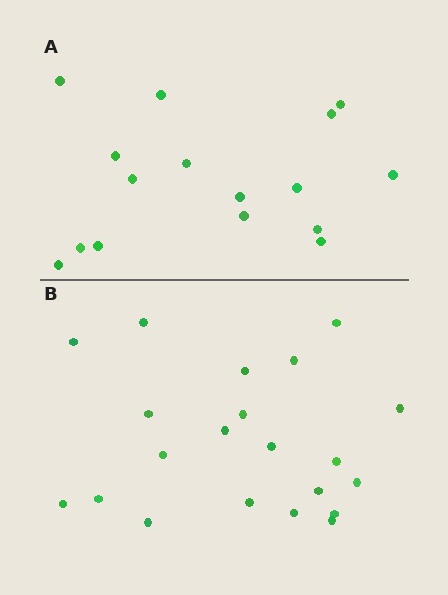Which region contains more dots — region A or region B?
Region B (the bottom region) has more dots.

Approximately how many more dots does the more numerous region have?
Region B has about 5 more dots than region A.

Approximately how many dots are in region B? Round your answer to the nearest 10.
About 20 dots. (The exact count is 21, which rounds to 20.)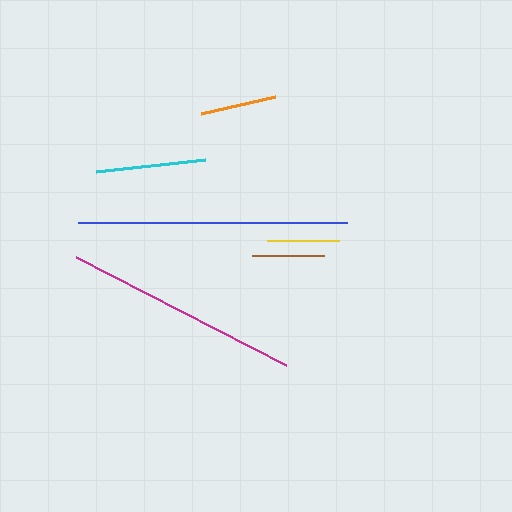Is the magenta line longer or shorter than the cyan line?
The magenta line is longer than the cyan line.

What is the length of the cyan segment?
The cyan segment is approximately 109 pixels long.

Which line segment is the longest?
The blue line is the longest at approximately 269 pixels.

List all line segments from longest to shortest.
From longest to shortest: blue, magenta, cyan, orange, yellow, brown.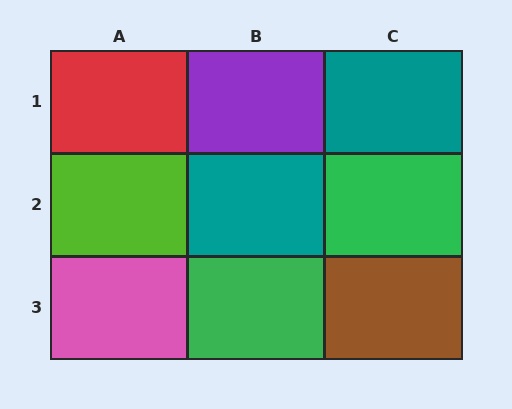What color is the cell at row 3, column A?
Pink.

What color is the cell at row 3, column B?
Green.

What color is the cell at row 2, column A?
Lime.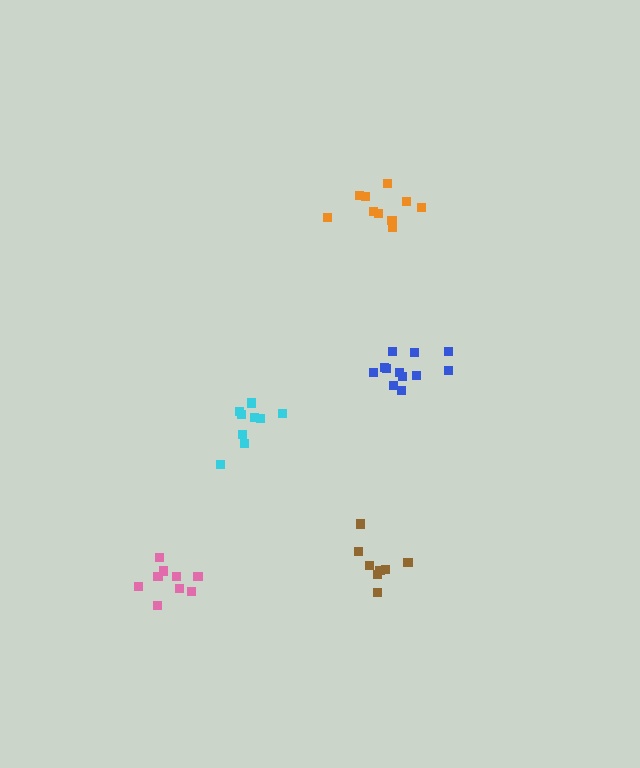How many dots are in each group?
Group 1: 9 dots, Group 2: 8 dots, Group 3: 10 dots, Group 4: 12 dots, Group 5: 9 dots (48 total).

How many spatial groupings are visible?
There are 5 spatial groupings.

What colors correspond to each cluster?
The clusters are colored: pink, brown, orange, blue, cyan.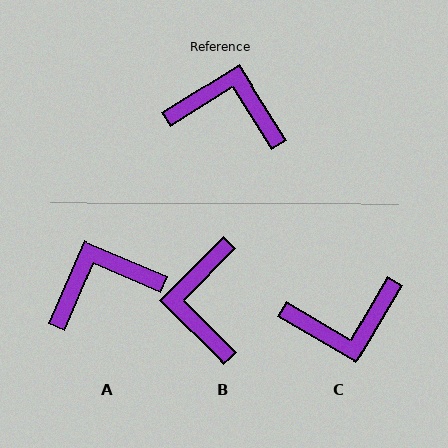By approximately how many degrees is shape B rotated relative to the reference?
Approximately 103 degrees counter-clockwise.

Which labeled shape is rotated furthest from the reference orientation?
C, about 153 degrees away.